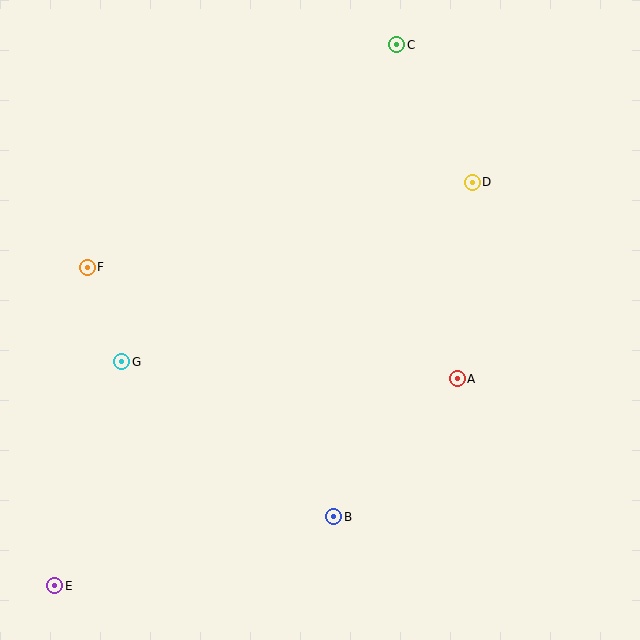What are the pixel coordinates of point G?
Point G is at (122, 362).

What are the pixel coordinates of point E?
Point E is at (55, 586).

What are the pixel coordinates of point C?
Point C is at (397, 45).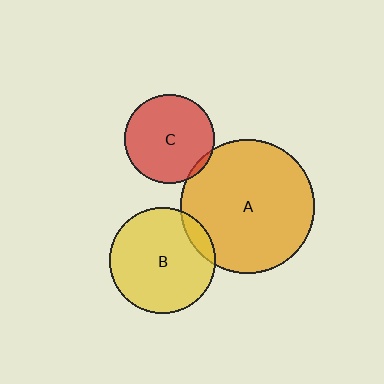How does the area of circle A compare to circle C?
Approximately 2.2 times.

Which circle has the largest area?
Circle A (orange).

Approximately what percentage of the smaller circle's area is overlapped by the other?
Approximately 10%.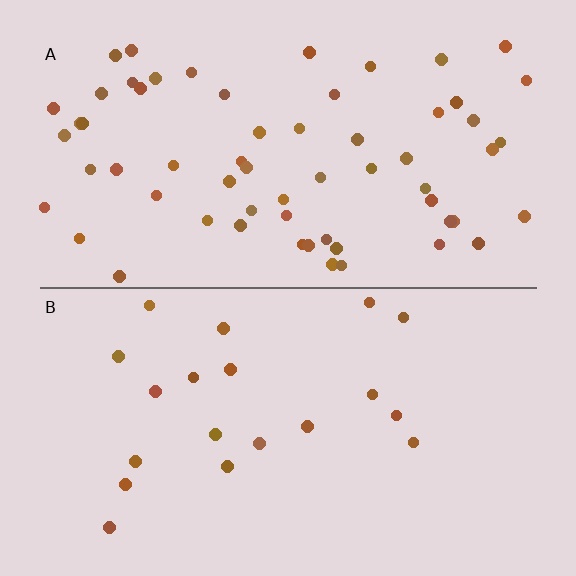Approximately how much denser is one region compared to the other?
Approximately 3.2× — region A over region B.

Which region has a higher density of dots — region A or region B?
A (the top).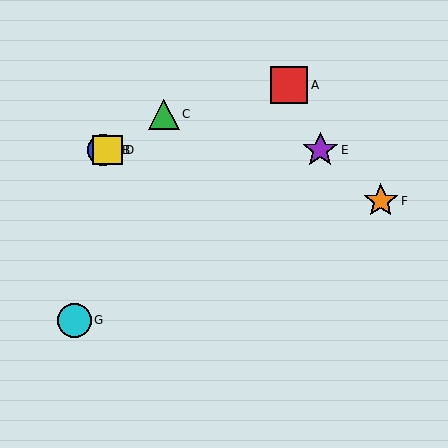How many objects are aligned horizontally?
3 objects (B, D, E) are aligned horizontally.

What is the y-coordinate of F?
Object F is at y≈201.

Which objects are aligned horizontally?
Objects B, D, E are aligned horizontally.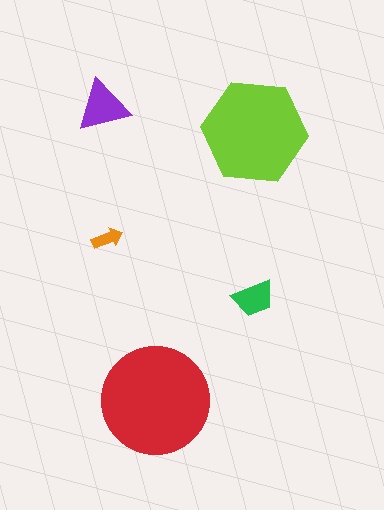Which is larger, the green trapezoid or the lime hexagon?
The lime hexagon.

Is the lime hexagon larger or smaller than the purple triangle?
Larger.